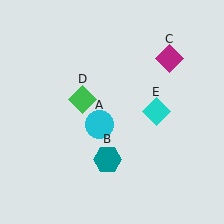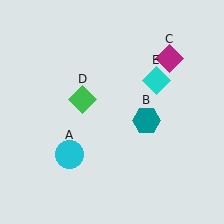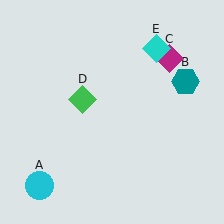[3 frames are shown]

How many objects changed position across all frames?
3 objects changed position: cyan circle (object A), teal hexagon (object B), cyan diamond (object E).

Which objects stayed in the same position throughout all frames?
Magenta diamond (object C) and green diamond (object D) remained stationary.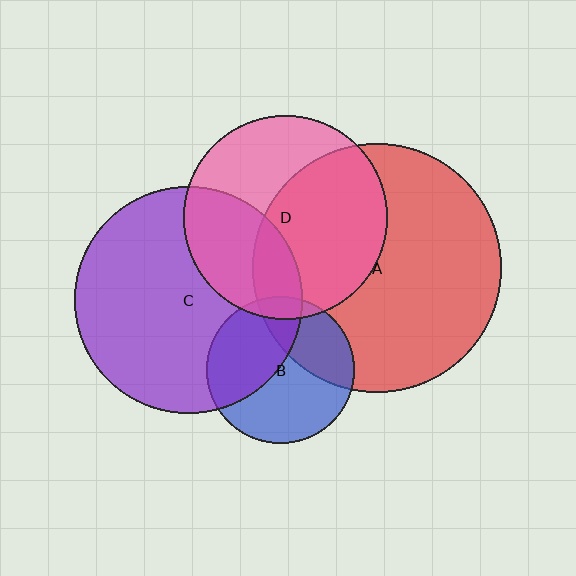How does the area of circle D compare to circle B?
Approximately 1.9 times.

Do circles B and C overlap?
Yes.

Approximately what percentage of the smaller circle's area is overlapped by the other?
Approximately 40%.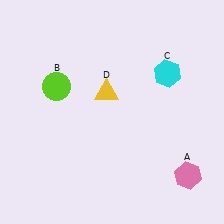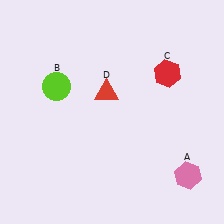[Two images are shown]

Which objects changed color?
C changed from cyan to red. D changed from yellow to red.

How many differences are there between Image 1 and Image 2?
There are 2 differences between the two images.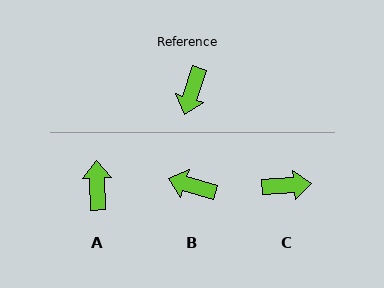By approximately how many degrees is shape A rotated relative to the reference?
Approximately 161 degrees clockwise.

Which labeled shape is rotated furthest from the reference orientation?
A, about 161 degrees away.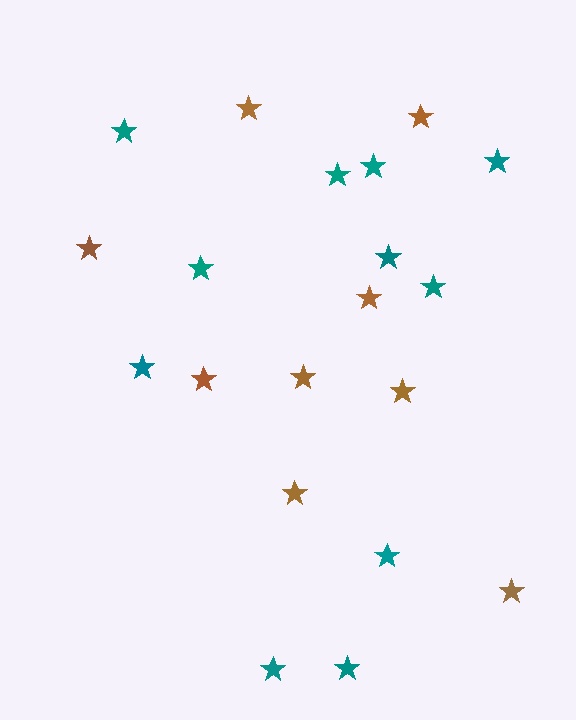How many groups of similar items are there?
There are 2 groups: one group of brown stars (9) and one group of teal stars (11).